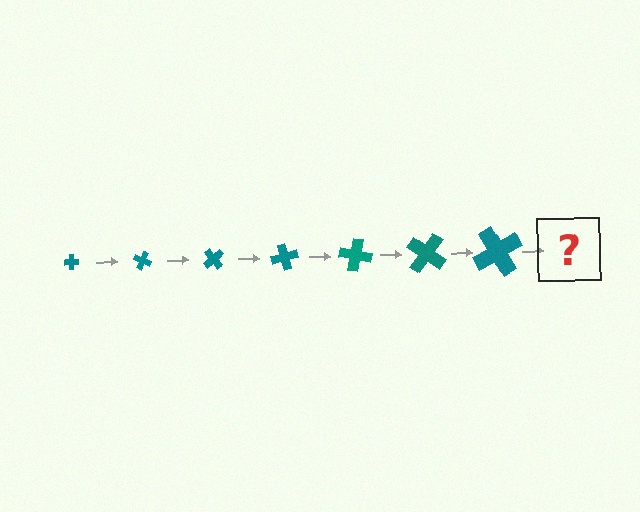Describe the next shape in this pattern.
It should be a cross, larger than the previous one and rotated 175 degrees from the start.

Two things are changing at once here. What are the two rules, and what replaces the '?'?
The two rules are that the cross grows larger each step and it rotates 25 degrees each step. The '?' should be a cross, larger than the previous one and rotated 175 degrees from the start.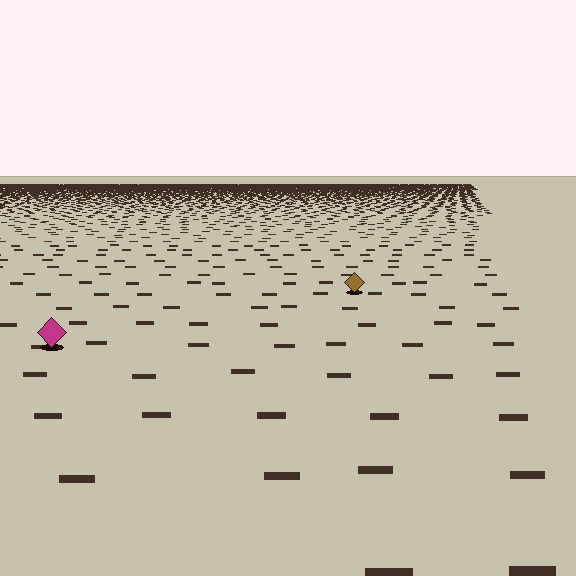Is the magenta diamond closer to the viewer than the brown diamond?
Yes. The magenta diamond is closer — you can tell from the texture gradient: the ground texture is coarser near it.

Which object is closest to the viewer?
The magenta diamond is closest. The texture marks near it are larger and more spread out.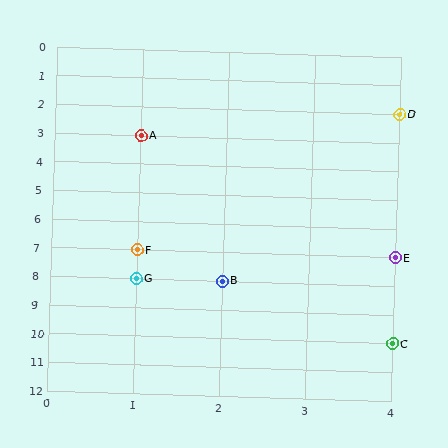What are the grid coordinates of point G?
Point G is at grid coordinates (1, 8).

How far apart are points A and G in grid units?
Points A and G are 5 rows apart.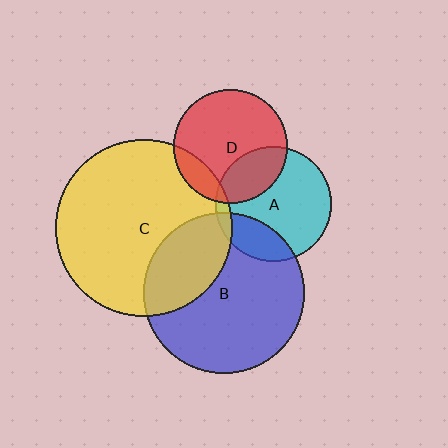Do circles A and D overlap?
Yes.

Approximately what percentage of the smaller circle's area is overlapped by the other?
Approximately 25%.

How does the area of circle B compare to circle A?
Approximately 1.9 times.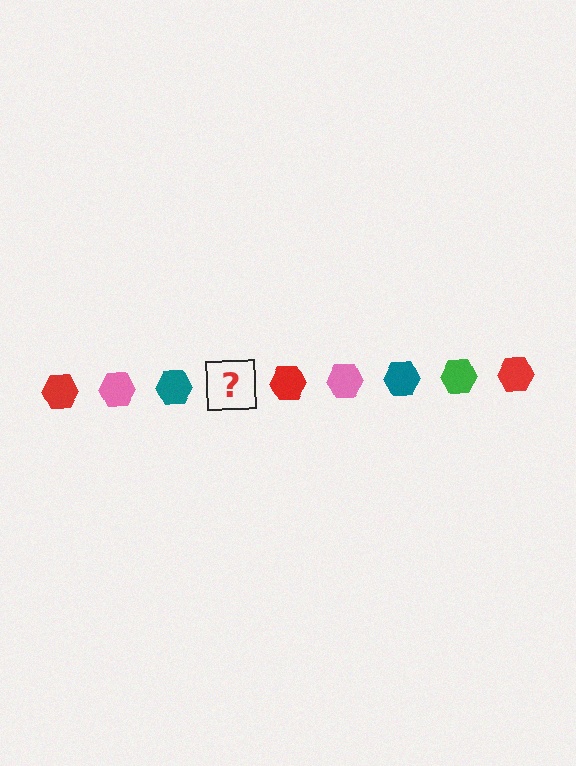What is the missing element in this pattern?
The missing element is a green hexagon.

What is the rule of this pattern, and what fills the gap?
The rule is that the pattern cycles through red, pink, teal, green hexagons. The gap should be filled with a green hexagon.